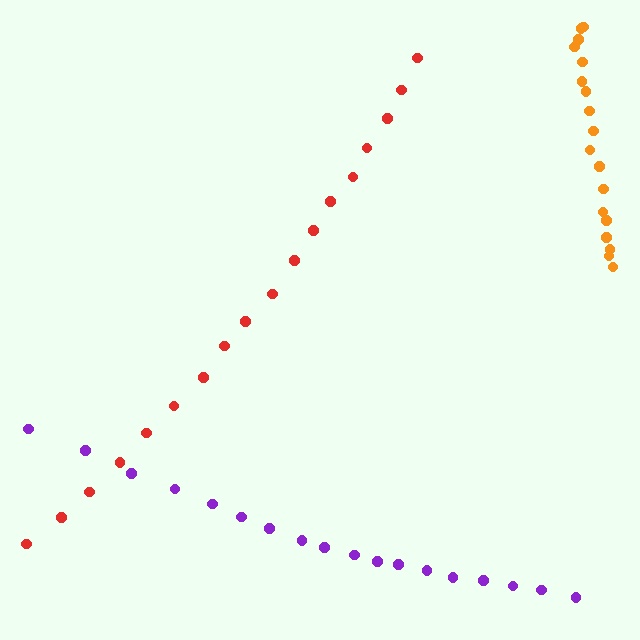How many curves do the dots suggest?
There are 3 distinct paths.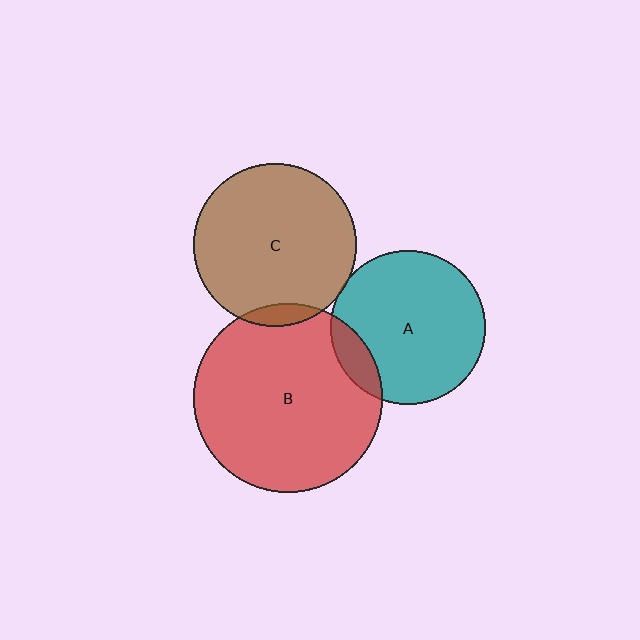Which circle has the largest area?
Circle B (red).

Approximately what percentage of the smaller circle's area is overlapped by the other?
Approximately 5%.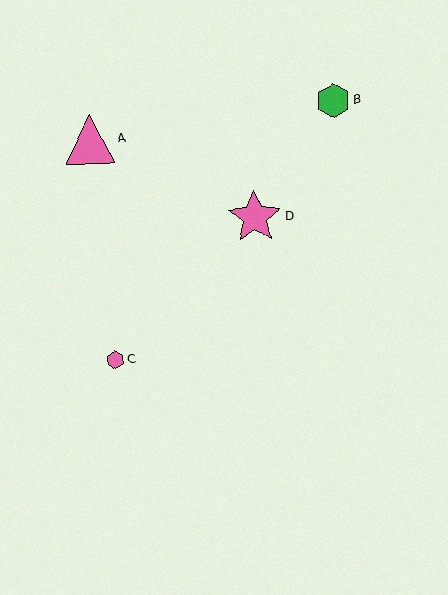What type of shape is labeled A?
Shape A is a pink triangle.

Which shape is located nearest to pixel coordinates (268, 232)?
The pink star (labeled D) at (255, 217) is nearest to that location.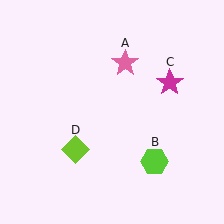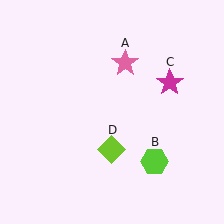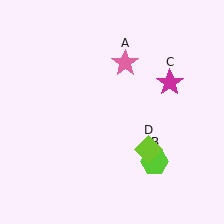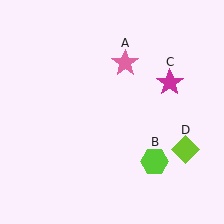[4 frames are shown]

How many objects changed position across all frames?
1 object changed position: lime diamond (object D).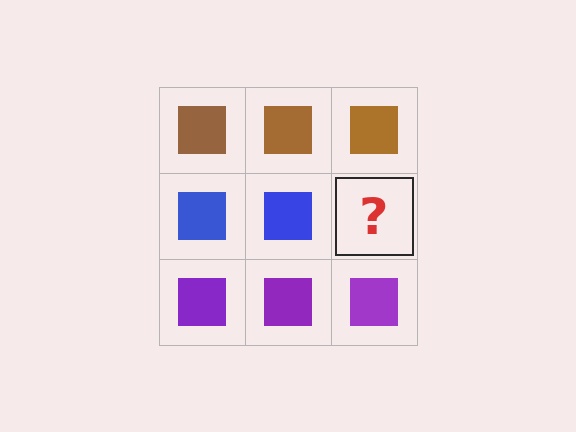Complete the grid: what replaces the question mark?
The question mark should be replaced with a blue square.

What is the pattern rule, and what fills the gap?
The rule is that each row has a consistent color. The gap should be filled with a blue square.